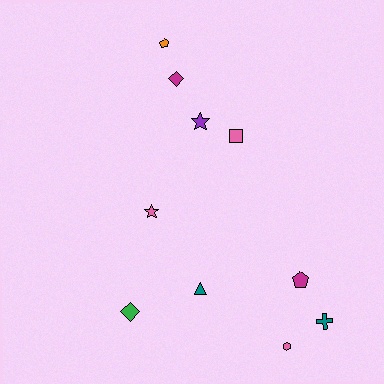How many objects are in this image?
There are 10 objects.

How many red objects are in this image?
There are no red objects.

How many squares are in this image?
There is 1 square.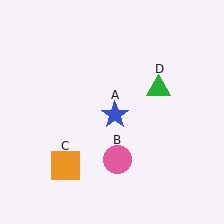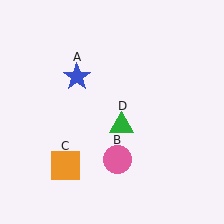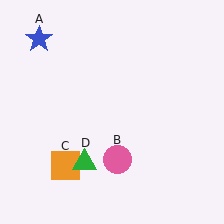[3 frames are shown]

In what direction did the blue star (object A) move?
The blue star (object A) moved up and to the left.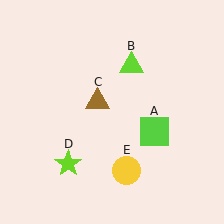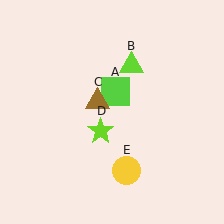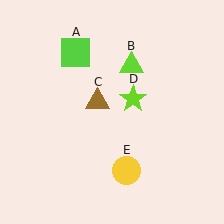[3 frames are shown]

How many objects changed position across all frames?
2 objects changed position: lime square (object A), lime star (object D).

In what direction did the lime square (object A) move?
The lime square (object A) moved up and to the left.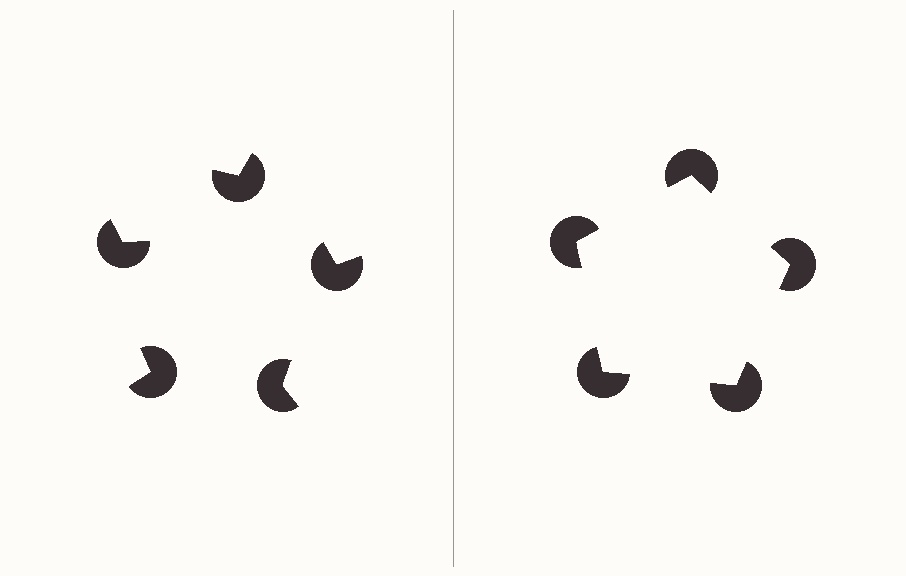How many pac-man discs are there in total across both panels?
10 — 5 on each side.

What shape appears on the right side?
An illusory pentagon.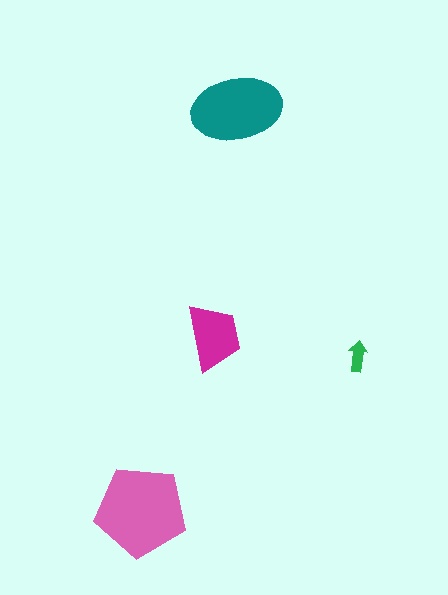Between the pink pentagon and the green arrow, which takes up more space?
The pink pentagon.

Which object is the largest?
The pink pentagon.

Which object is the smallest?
The green arrow.